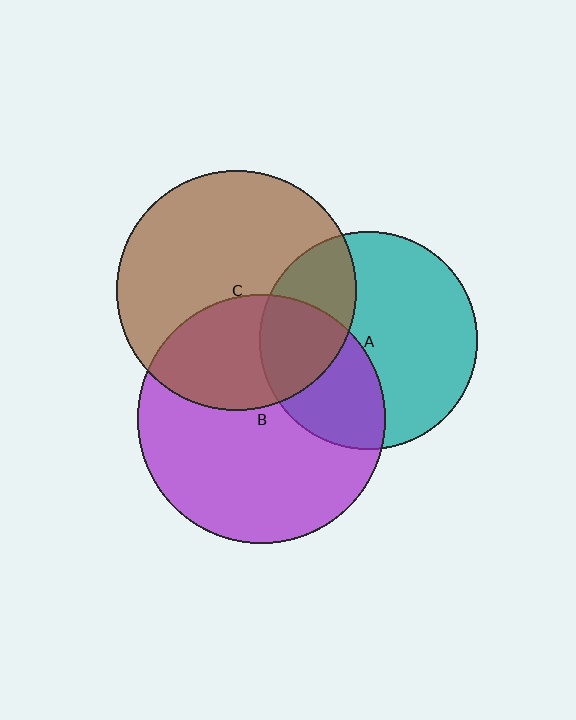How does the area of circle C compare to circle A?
Approximately 1.2 times.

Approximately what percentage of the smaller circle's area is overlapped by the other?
Approximately 35%.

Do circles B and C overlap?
Yes.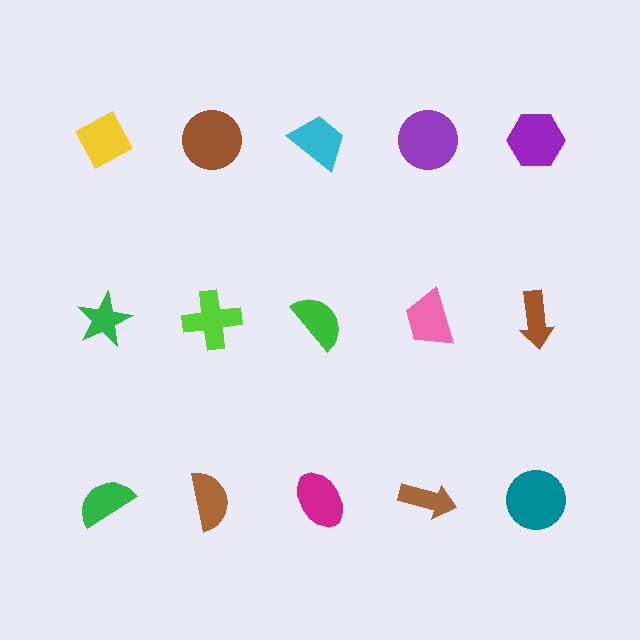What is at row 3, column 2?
A brown semicircle.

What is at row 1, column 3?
A cyan trapezoid.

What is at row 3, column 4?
A brown arrow.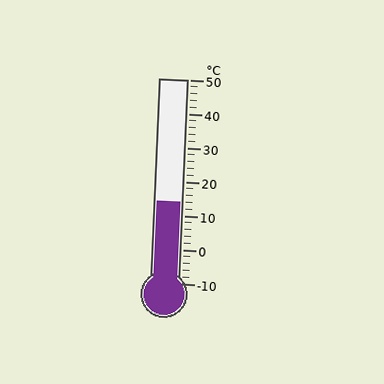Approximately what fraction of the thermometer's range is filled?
The thermometer is filled to approximately 40% of its range.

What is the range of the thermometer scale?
The thermometer scale ranges from -10°C to 50°C.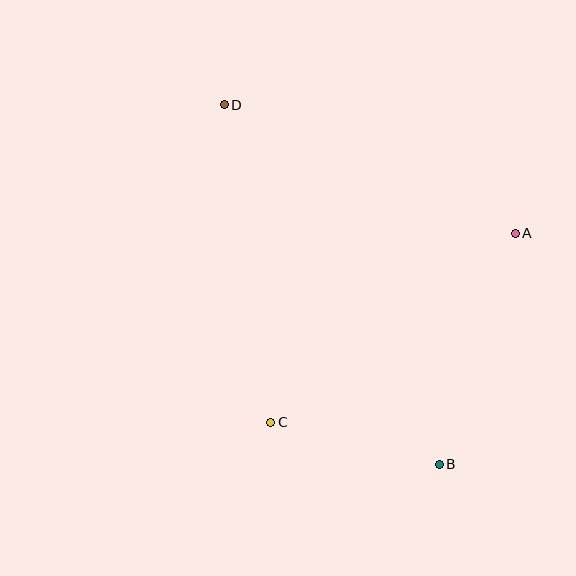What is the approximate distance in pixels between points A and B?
The distance between A and B is approximately 243 pixels.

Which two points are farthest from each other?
Points B and D are farthest from each other.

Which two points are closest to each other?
Points B and C are closest to each other.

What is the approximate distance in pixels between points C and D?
The distance between C and D is approximately 321 pixels.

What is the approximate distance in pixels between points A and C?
The distance between A and C is approximately 309 pixels.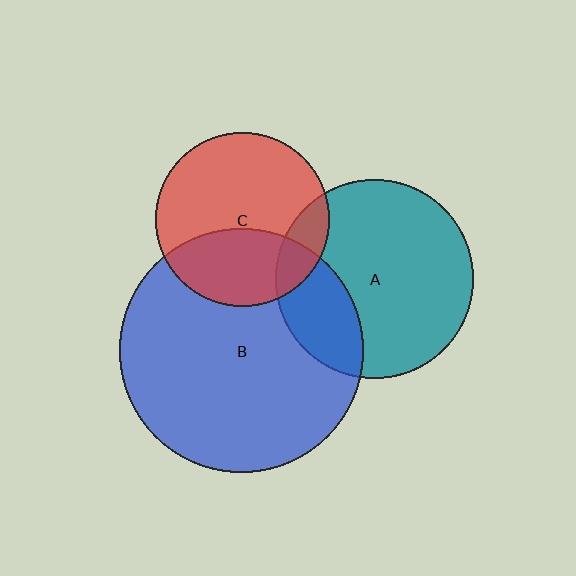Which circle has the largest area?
Circle B (blue).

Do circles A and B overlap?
Yes.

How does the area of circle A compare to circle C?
Approximately 1.3 times.